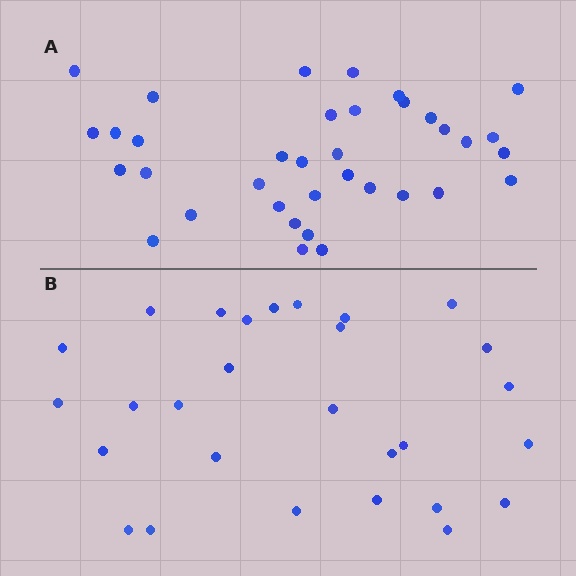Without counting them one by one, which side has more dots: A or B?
Region A (the top region) has more dots.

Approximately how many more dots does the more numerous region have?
Region A has roughly 8 or so more dots than region B.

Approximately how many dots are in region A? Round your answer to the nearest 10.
About 40 dots. (The exact count is 36, which rounds to 40.)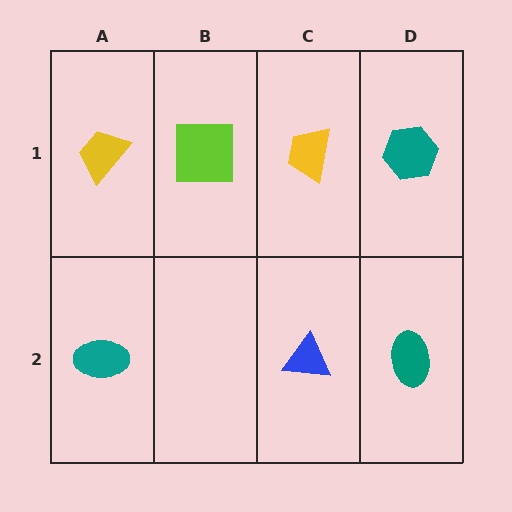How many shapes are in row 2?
3 shapes.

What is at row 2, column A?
A teal ellipse.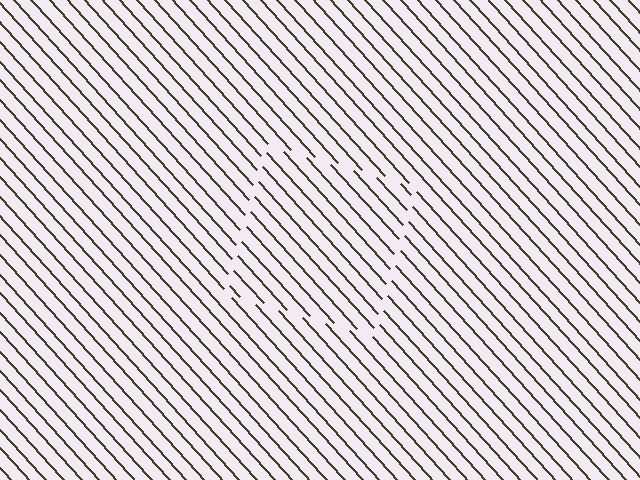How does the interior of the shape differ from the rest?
The interior of the shape contains the same grating, shifted by half a period — the contour is defined by the phase discontinuity where line-ends from the inner and outer gratings abut.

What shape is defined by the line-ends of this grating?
An illusory square. The interior of the shape contains the same grating, shifted by half a period — the contour is defined by the phase discontinuity where line-ends from the inner and outer gratings abut.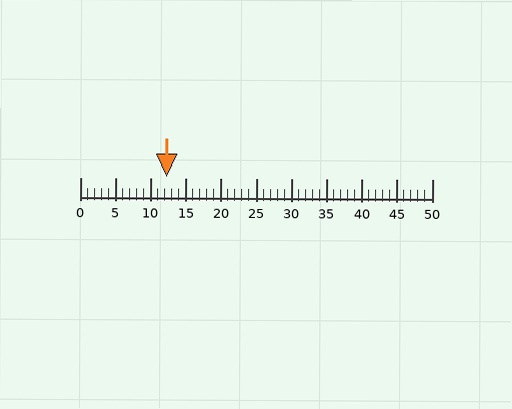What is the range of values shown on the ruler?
The ruler shows values from 0 to 50.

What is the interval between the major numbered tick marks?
The major tick marks are spaced 5 units apart.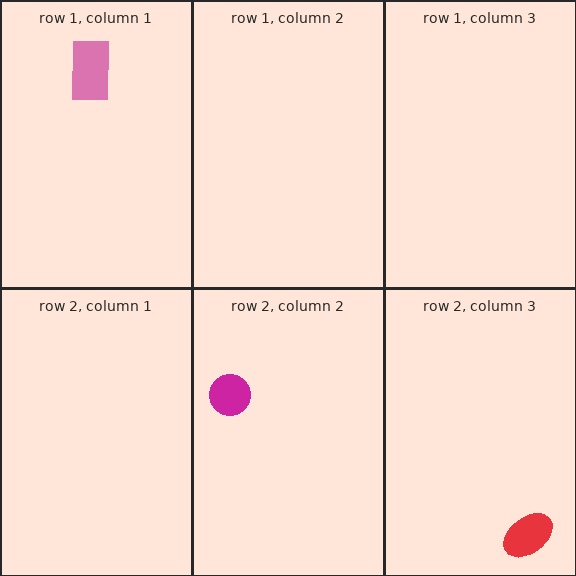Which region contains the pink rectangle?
The row 1, column 1 region.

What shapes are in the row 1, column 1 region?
The pink rectangle.